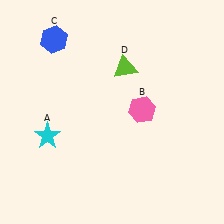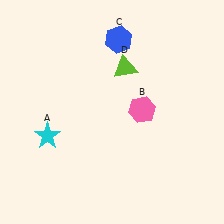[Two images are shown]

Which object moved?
The blue hexagon (C) moved right.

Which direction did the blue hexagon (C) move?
The blue hexagon (C) moved right.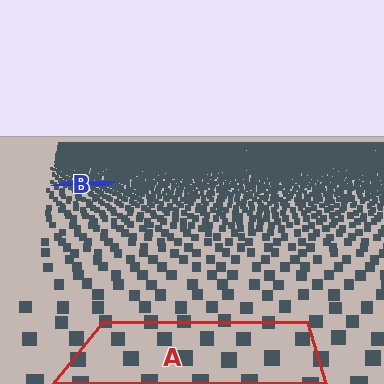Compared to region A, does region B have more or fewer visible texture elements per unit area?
Region B has more texture elements per unit area — they are packed more densely because it is farther away.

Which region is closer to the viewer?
Region A is closer. The texture elements there are larger and more spread out.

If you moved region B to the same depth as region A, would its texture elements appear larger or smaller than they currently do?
They would appear larger. At a closer depth, the same texture elements are projected at a bigger on-screen size.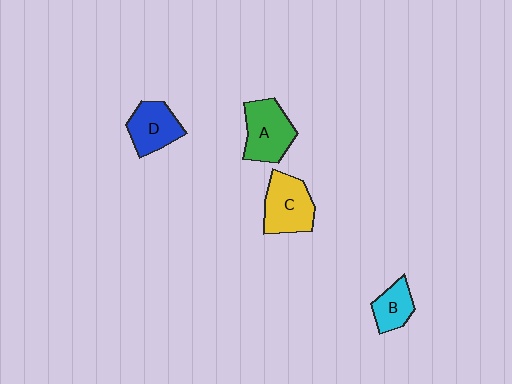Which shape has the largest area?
Shape A (green).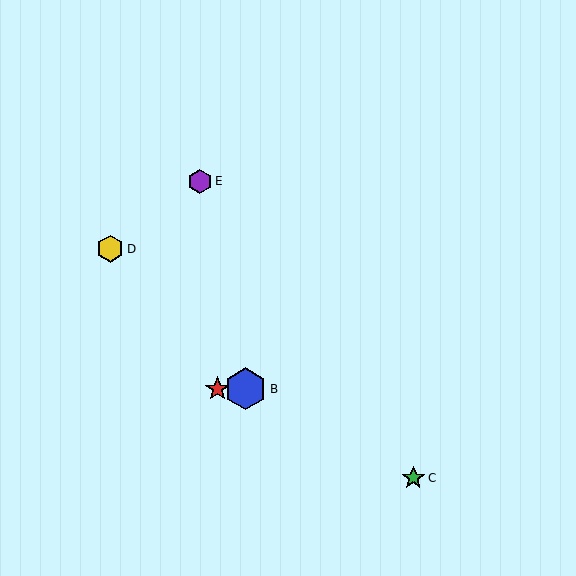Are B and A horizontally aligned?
Yes, both are at y≈389.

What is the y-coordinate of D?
Object D is at y≈249.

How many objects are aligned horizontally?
2 objects (A, B) are aligned horizontally.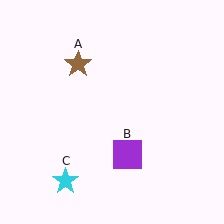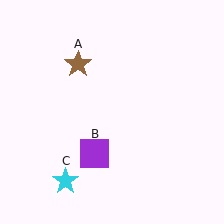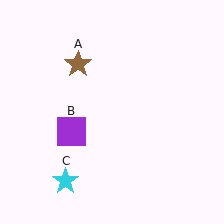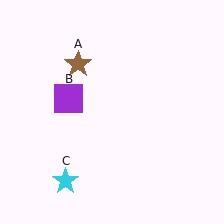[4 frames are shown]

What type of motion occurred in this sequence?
The purple square (object B) rotated clockwise around the center of the scene.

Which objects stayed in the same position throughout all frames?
Brown star (object A) and cyan star (object C) remained stationary.